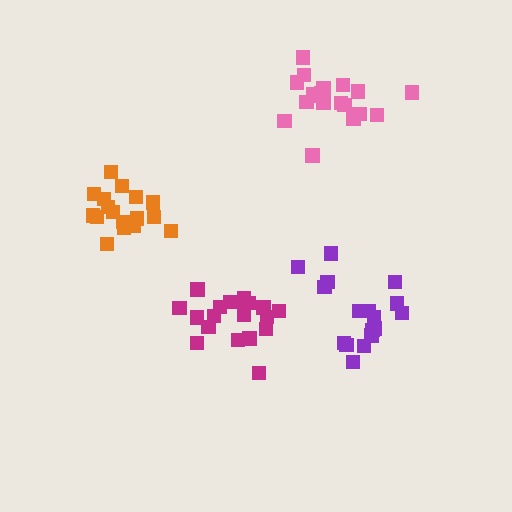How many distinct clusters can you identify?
There are 4 distinct clusters.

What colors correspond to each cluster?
The clusters are colored: orange, pink, purple, magenta.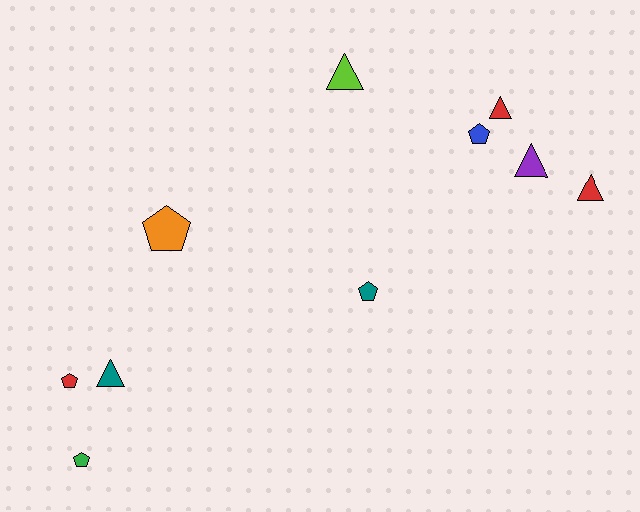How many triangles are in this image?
There are 5 triangles.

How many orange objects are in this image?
There is 1 orange object.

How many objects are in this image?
There are 10 objects.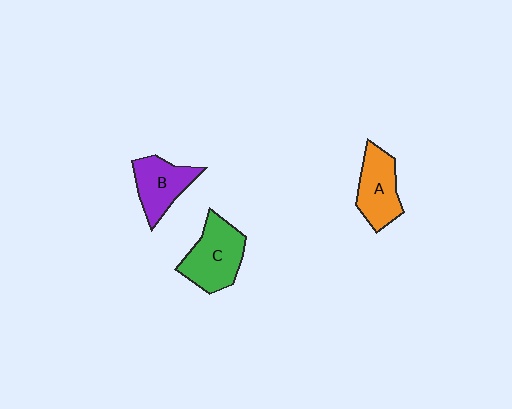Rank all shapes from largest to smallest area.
From largest to smallest: C (green), A (orange), B (purple).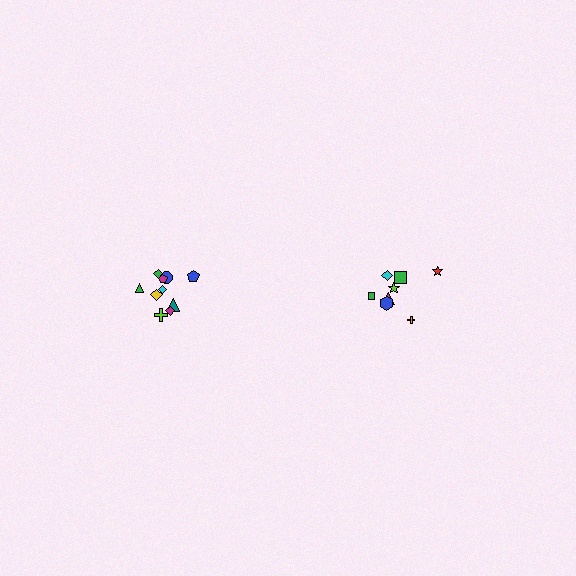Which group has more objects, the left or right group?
The left group.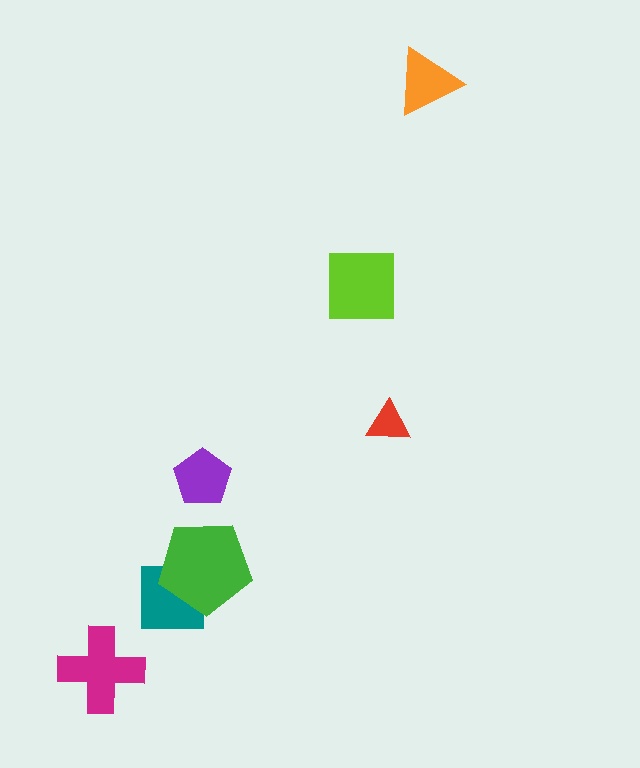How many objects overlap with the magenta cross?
0 objects overlap with the magenta cross.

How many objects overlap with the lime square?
0 objects overlap with the lime square.